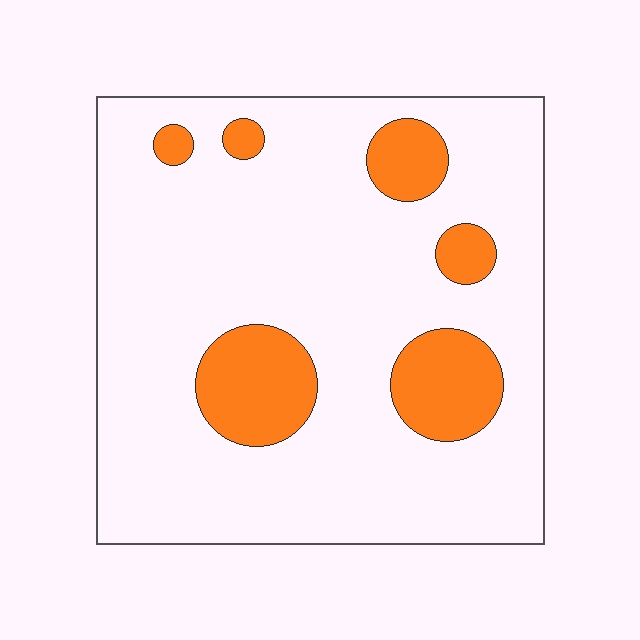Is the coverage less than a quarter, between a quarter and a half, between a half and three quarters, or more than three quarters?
Less than a quarter.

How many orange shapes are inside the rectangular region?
6.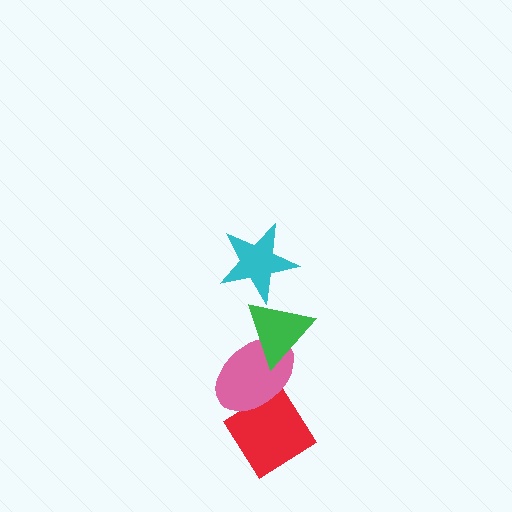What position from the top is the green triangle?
The green triangle is 2nd from the top.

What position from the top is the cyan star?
The cyan star is 1st from the top.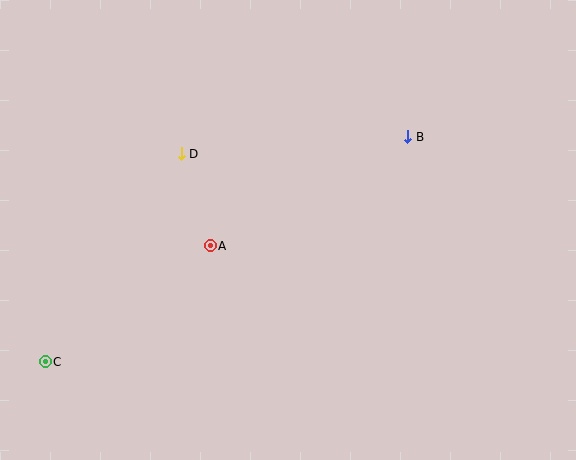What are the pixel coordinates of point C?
Point C is at (45, 362).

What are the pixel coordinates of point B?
Point B is at (408, 137).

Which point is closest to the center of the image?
Point A at (210, 246) is closest to the center.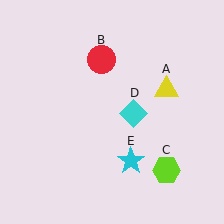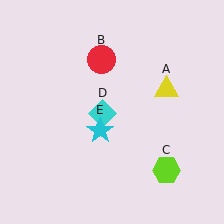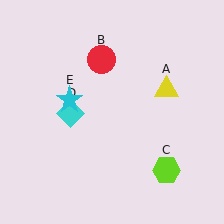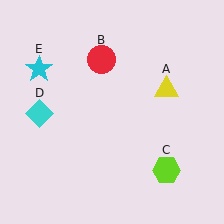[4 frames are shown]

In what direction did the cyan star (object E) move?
The cyan star (object E) moved up and to the left.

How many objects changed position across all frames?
2 objects changed position: cyan diamond (object D), cyan star (object E).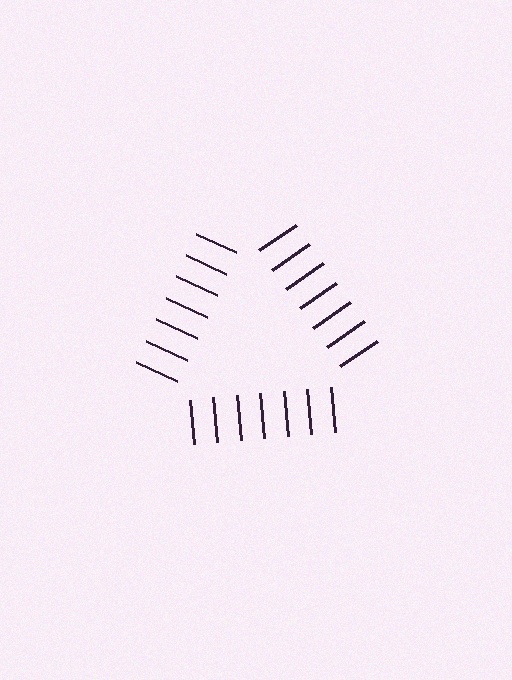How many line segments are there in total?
21 — 7 along each of the 3 edges.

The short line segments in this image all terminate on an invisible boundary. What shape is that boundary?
An illusory triangle — the line segments terminate on its edges but no continuous stroke is drawn.